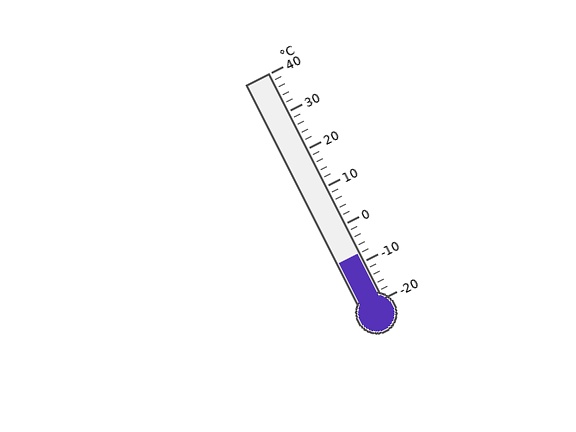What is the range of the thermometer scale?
The thermometer scale ranges from -20°C to 40°C.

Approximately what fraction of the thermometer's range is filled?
The thermometer is filled to approximately 20% of its range.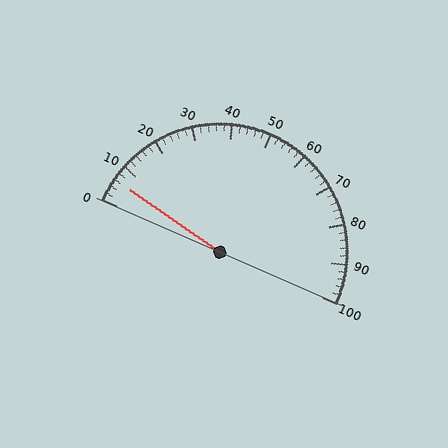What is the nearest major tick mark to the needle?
The nearest major tick mark is 10.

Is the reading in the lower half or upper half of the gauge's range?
The reading is in the lower half of the range (0 to 100).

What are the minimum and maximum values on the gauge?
The gauge ranges from 0 to 100.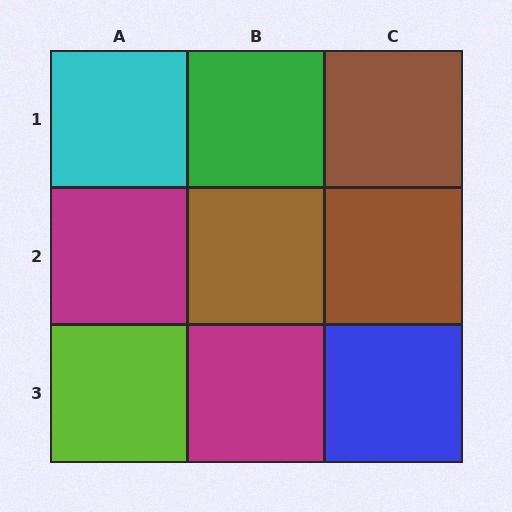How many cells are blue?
1 cell is blue.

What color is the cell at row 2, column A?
Magenta.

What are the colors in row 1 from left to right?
Cyan, green, brown.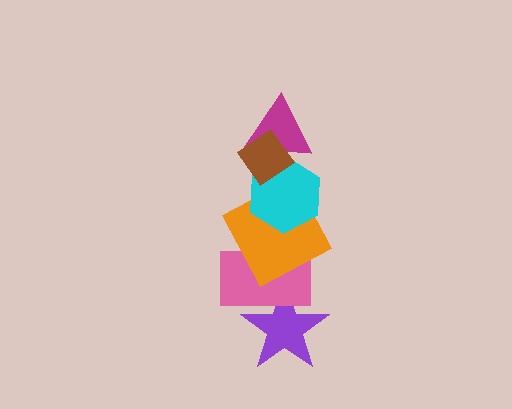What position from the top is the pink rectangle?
The pink rectangle is 5th from the top.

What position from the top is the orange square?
The orange square is 4th from the top.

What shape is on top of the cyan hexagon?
The magenta triangle is on top of the cyan hexagon.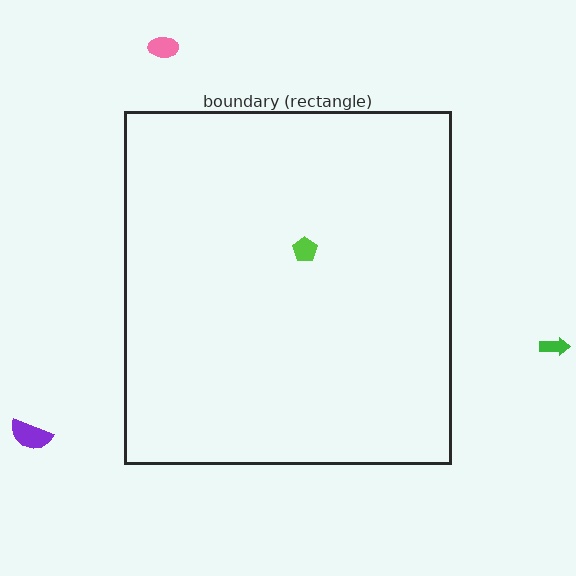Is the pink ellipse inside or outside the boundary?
Outside.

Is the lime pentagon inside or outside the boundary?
Inside.